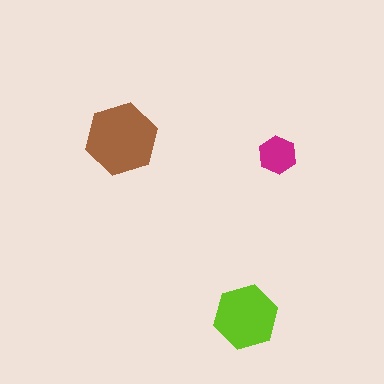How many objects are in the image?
There are 3 objects in the image.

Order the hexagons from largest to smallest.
the brown one, the lime one, the magenta one.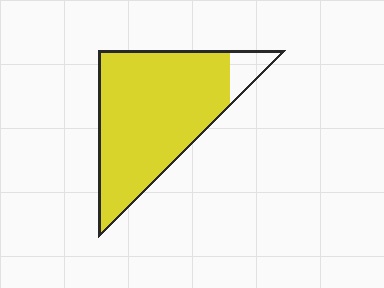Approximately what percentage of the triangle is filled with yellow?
Approximately 90%.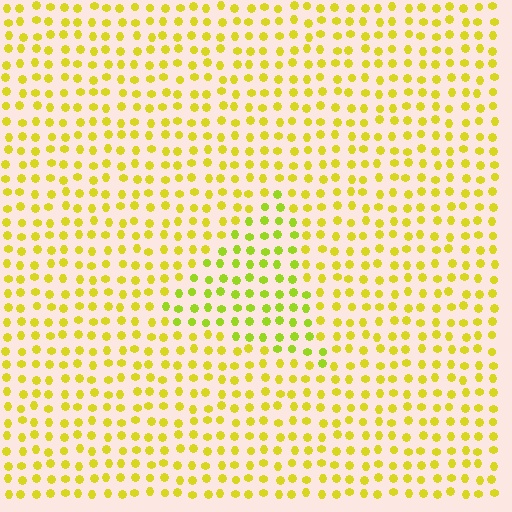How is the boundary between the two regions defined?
The boundary is defined purely by a slight shift in hue (about 21 degrees). Spacing, size, and orientation are identical on both sides.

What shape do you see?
I see a triangle.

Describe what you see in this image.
The image is filled with small yellow elements in a uniform arrangement. A triangle-shaped region is visible where the elements are tinted to a slightly different hue, forming a subtle color boundary.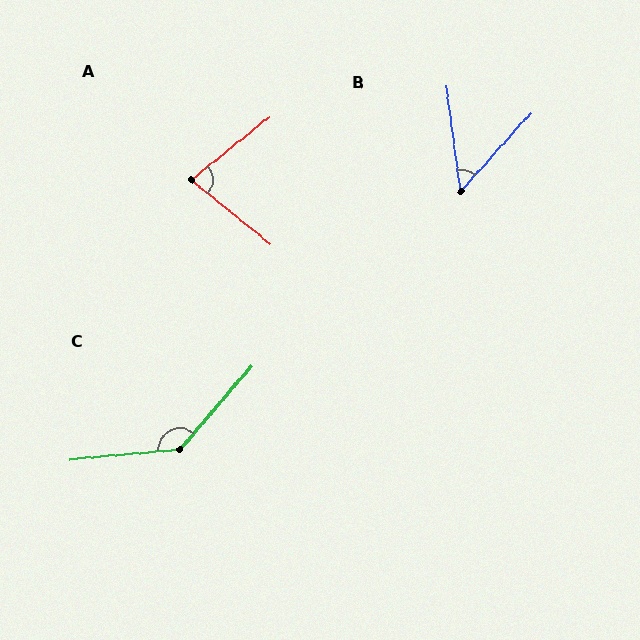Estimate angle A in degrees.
Approximately 78 degrees.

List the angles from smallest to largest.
B (50°), A (78°), C (136°).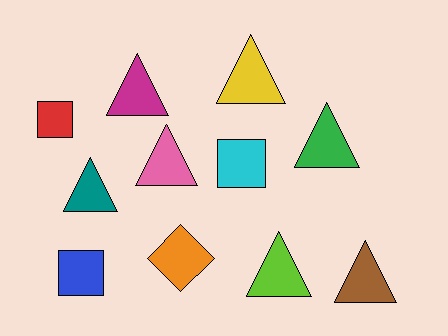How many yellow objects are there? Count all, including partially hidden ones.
There is 1 yellow object.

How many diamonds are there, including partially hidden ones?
There is 1 diamond.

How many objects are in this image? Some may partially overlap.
There are 11 objects.